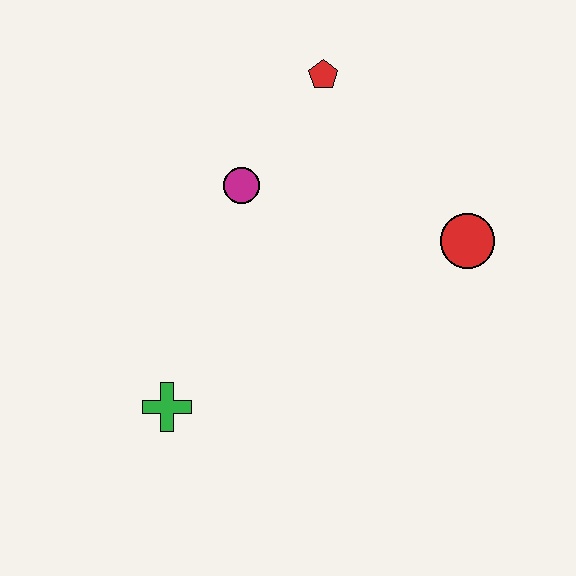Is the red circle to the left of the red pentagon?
No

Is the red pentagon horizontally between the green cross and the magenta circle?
No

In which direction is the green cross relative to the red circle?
The green cross is to the left of the red circle.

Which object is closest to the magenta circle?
The red pentagon is closest to the magenta circle.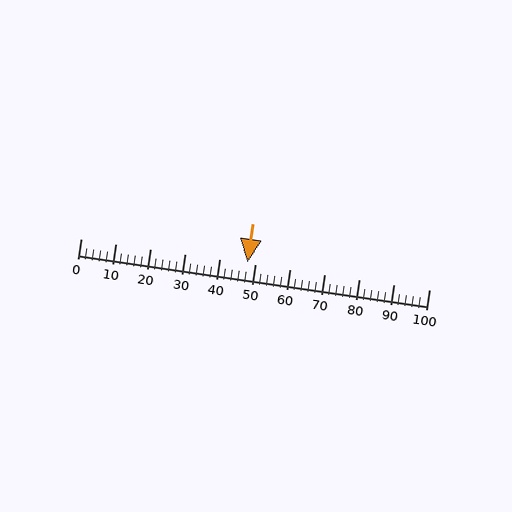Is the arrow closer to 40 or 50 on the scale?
The arrow is closer to 50.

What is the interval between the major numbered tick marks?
The major tick marks are spaced 10 units apart.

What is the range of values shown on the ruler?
The ruler shows values from 0 to 100.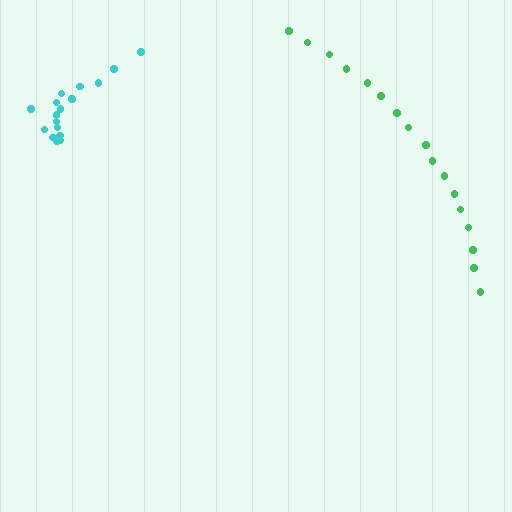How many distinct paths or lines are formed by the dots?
There are 2 distinct paths.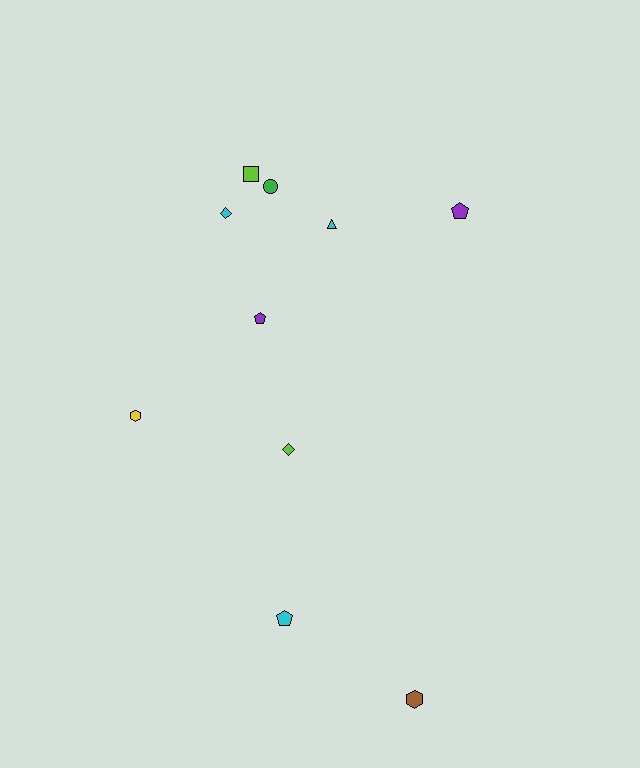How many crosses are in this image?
There are no crosses.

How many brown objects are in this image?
There is 1 brown object.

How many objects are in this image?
There are 10 objects.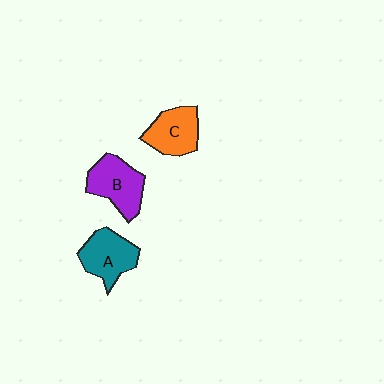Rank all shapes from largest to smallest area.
From largest to smallest: B (purple), A (teal), C (orange).